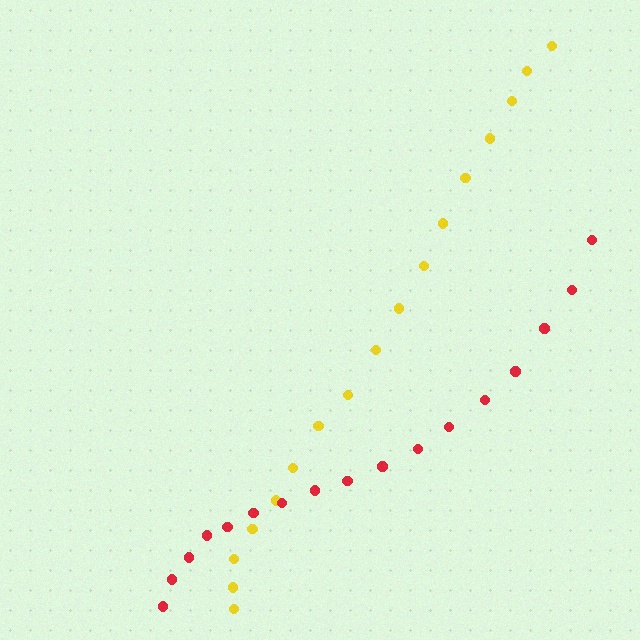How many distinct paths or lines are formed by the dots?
There are 2 distinct paths.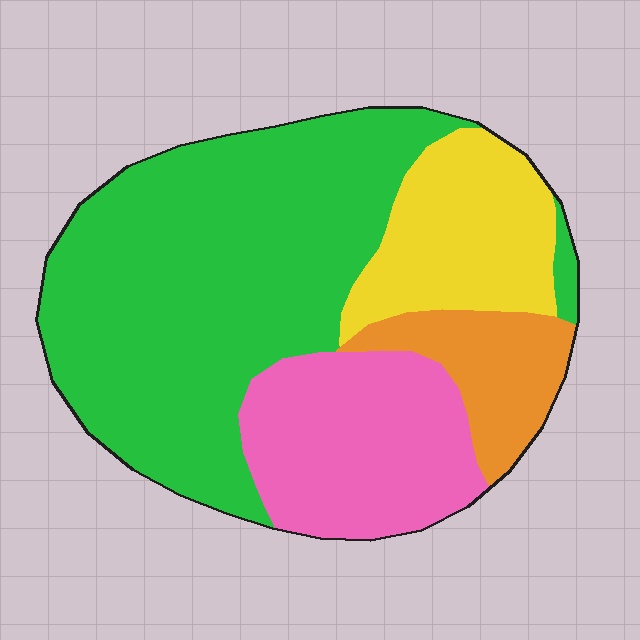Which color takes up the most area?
Green, at roughly 55%.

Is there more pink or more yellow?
Pink.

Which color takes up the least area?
Orange, at roughly 10%.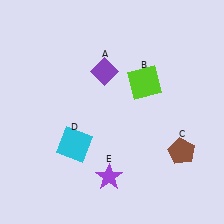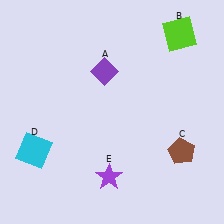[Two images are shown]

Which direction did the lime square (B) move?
The lime square (B) moved up.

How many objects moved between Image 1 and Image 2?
2 objects moved between the two images.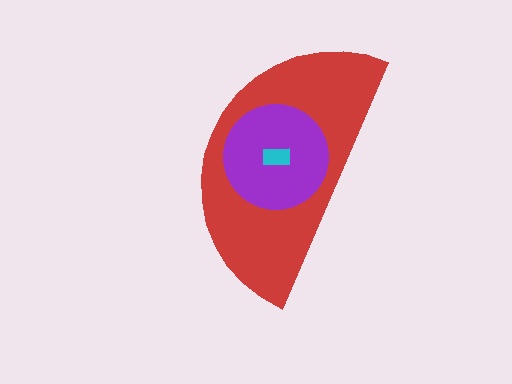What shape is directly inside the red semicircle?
The purple circle.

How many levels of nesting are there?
3.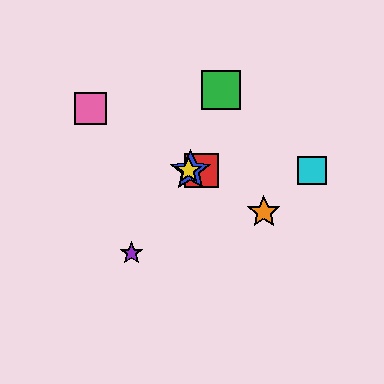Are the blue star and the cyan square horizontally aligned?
Yes, both are at y≈171.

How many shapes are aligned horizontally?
4 shapes (the red square, the blue star, the yellow star, the cyan square) are aligned horizontally.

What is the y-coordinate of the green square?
The green square is at y≈90.